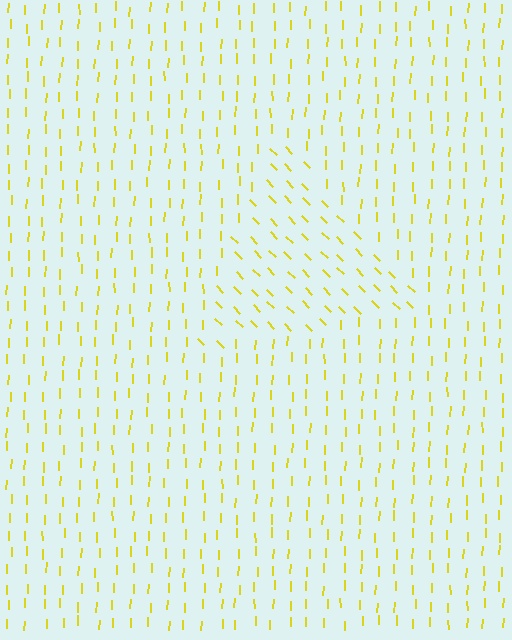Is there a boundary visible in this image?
Yes, there is a texture boundary formed by a change in line orientation.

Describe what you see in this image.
The image is filled with small yellow line segments. A triangle region in the image has lines oriented differently from the surrounding lines, creating a visible texture boundary.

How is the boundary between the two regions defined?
The boundary is defined purely by a change in line orientation (approximately 45 degrees difference). All lines are the same color and thickness.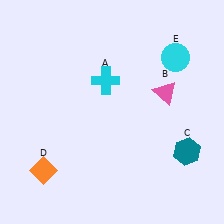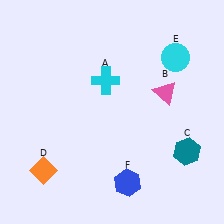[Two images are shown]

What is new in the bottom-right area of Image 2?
A blue hexagon (F) was added in the bottom-right area of Image 2.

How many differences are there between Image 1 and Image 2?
There is 1 difference between the two images.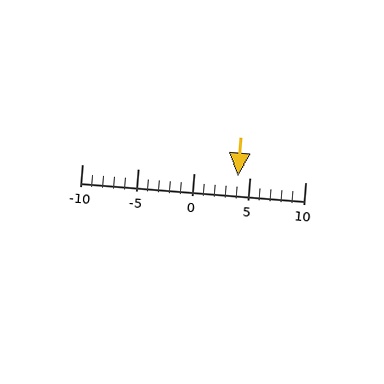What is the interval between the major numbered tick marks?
The major tick marks are spaced 5 units apart.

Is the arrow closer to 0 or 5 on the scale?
The arrow is closer to 5.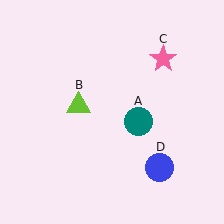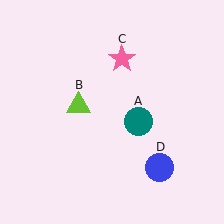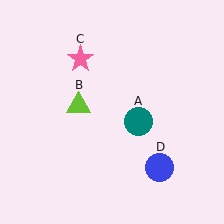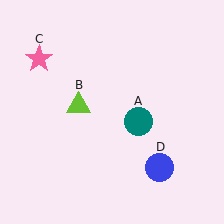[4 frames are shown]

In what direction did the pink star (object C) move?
The pink star (object C) moved left.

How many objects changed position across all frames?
1 object changed position: pink star (object C).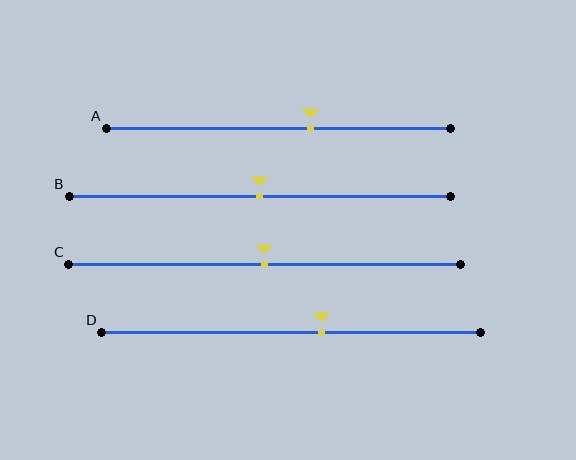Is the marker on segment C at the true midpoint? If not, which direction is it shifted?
Yes, the marker on segment C is at the true midpoint.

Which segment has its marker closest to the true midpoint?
Segment B has its marker closest to the true midpoint.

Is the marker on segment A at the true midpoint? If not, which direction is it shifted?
No, the marker on segment A is shifted to the right by about 9% of the segment length.